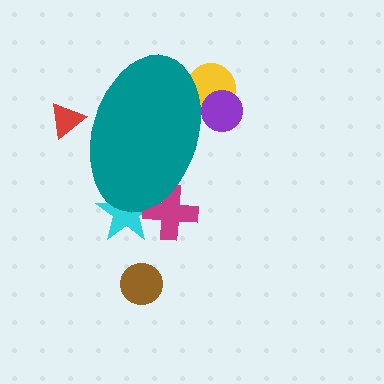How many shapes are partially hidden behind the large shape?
5 shapes are partially hidden.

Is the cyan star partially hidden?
Yes, the cyan star is partially hidden behind the teal ellipse.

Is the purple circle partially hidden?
Yes, the purple circle is partially hidden behind the teal ellipse.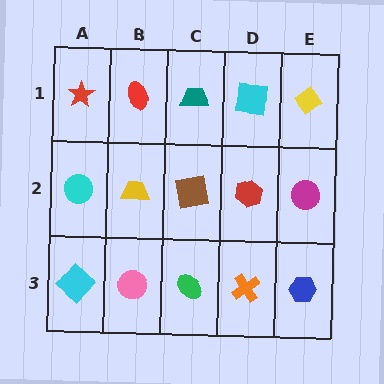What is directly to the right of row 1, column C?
A cyan square.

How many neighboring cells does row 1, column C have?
3.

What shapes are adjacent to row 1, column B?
A yellow trapezoid (row 2, column B), a red star (row 1, column A), a teal trapezoid (row 1, column C).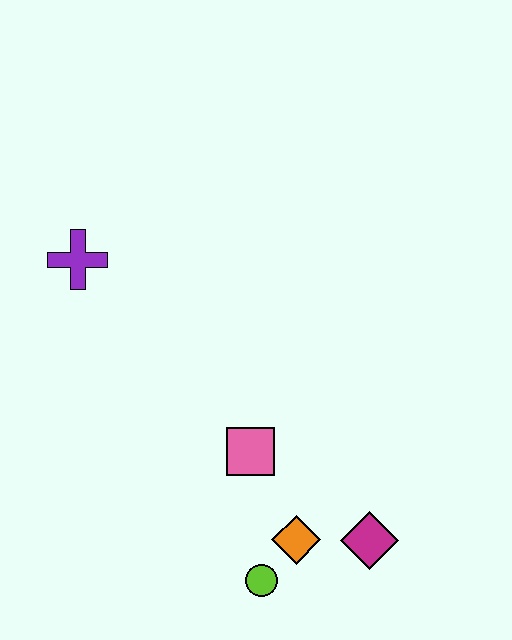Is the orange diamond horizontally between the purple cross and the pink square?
No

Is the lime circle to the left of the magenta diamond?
Yes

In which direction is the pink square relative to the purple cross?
The pink square is below the purple cross.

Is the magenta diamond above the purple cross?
No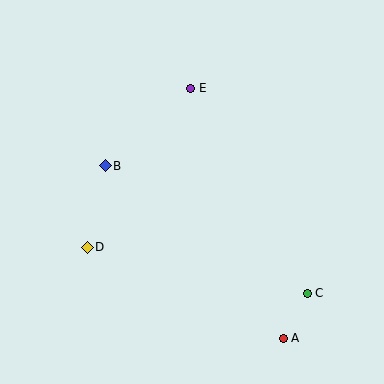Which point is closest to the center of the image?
Point B at (105, 165) is closest to the center.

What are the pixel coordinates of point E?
Point E is at (191, 88).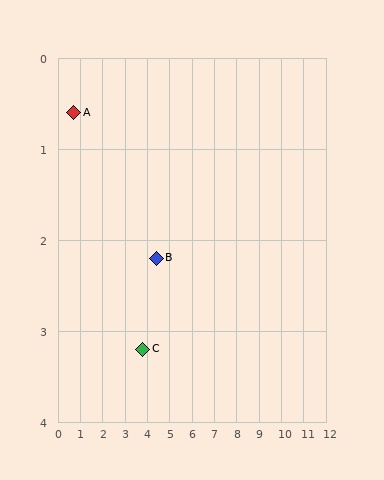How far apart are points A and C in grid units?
Points A and C are about 4.0 grid units apart.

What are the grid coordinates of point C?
Point C is at approximately (3.8, 3.2).